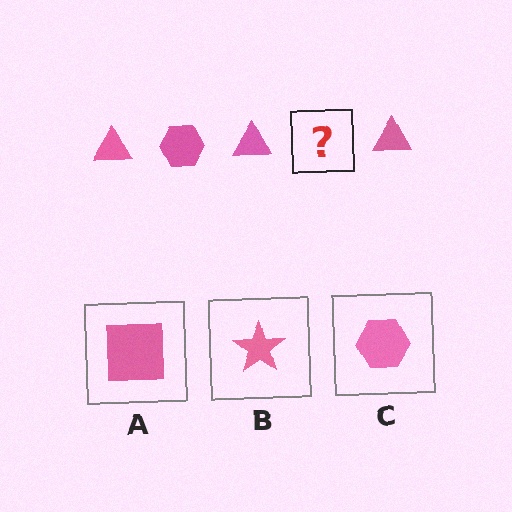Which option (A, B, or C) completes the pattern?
C.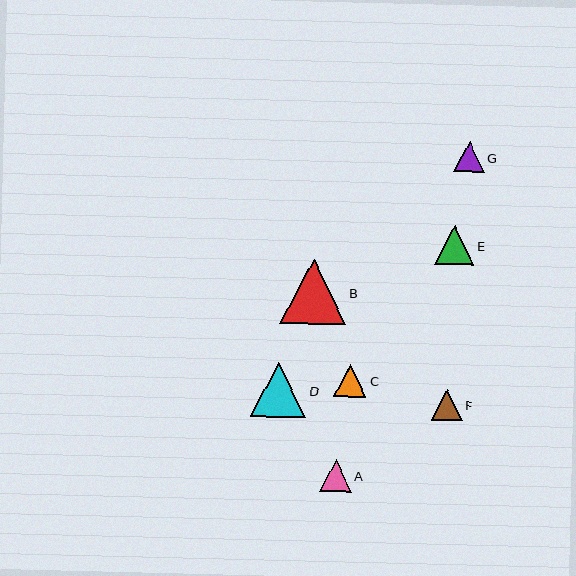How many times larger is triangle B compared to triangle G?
Triangle B is approximately 2.1 times the size of triangle G.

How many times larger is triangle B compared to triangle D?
Triangle B is approximately 1.2 times the size of triangle D.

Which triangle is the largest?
Triangle B is the largest with a size of approximately 65 pixels.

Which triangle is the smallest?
Triangle G is the smallest with a size of approximately 30 pixels.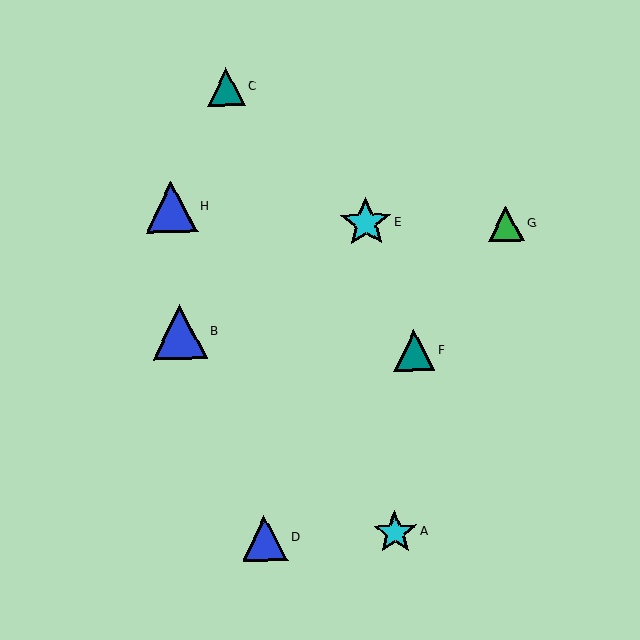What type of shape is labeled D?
Shape D is a blue triangle.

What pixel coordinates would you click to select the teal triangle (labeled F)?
Click at (414, 350) to select the teal triangle F.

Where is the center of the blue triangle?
The center of the blue triangle is at (171, 207).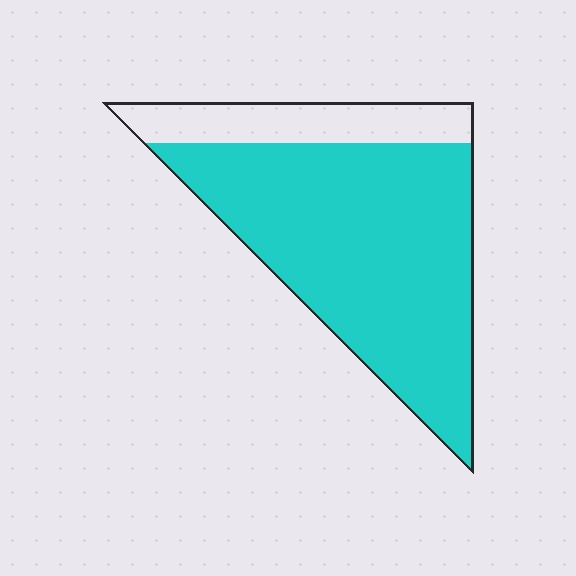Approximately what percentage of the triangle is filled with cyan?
Approximately 80%.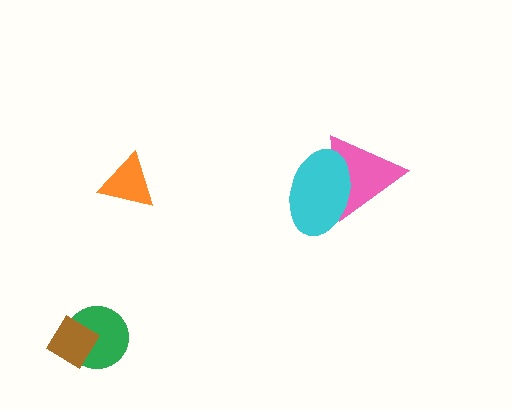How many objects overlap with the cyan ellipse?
1 object overlaps with the cyan ellipse.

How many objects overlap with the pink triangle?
1 object overlaps with the pink triangle.